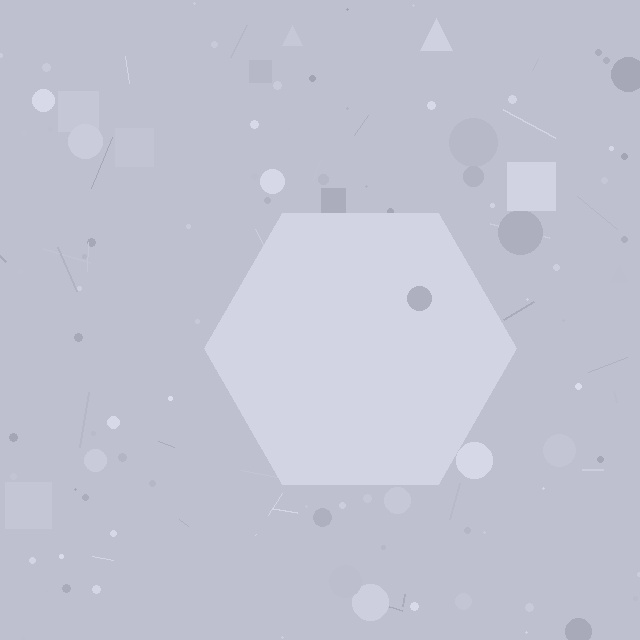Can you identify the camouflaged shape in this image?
The camouflaged shape is a hexagon.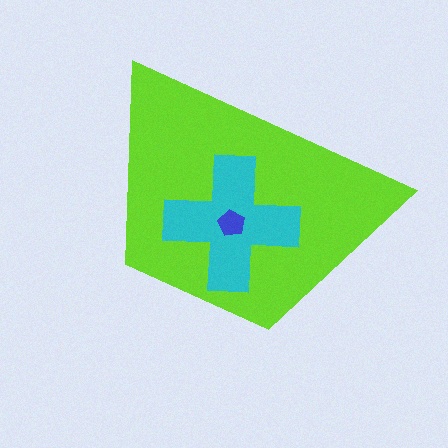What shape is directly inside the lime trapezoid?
The cyan cross.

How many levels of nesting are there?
3.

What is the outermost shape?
The lime trapezoid.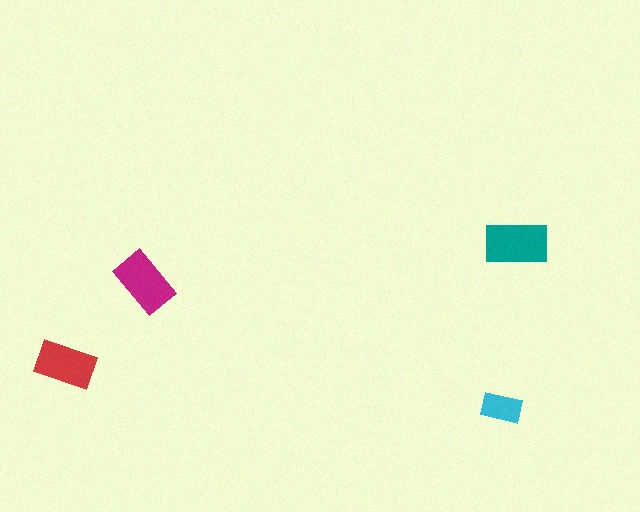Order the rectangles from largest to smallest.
the teal one, the magenta one, the red one, the cyan one.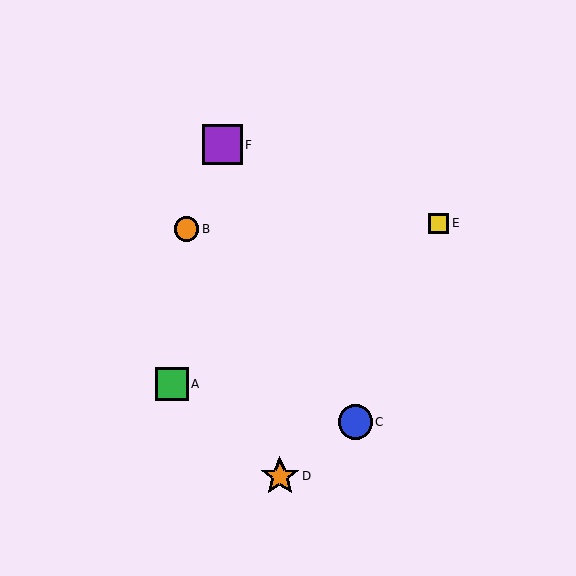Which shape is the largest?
The purple square (labeled F) is the largest.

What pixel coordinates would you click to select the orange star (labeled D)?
Click at (280, 476) to select the orange star D.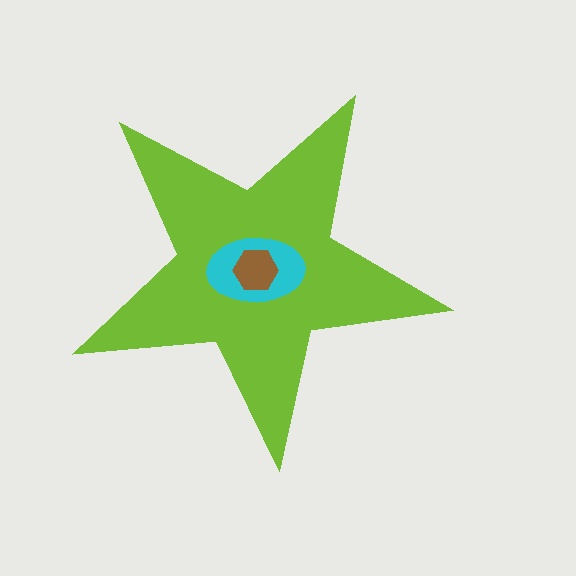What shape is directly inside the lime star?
The cyan ellipse.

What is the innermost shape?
The brown hexagon.